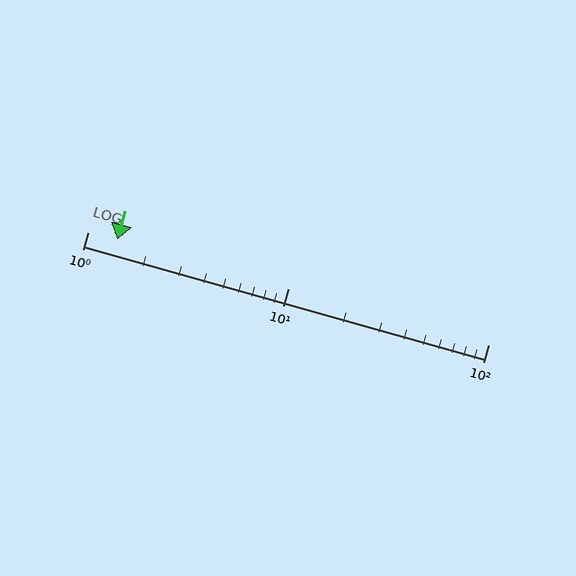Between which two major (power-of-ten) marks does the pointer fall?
The pointer is between 1 and 10.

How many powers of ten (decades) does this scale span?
The scale spans 2 decades, from 1 to 100.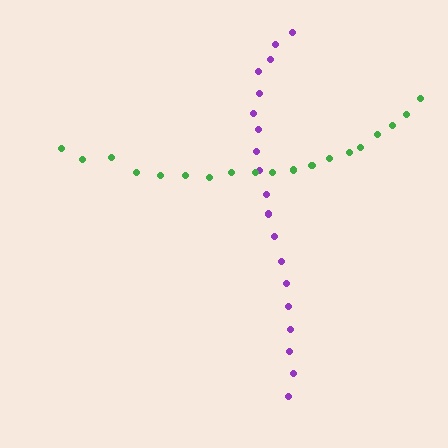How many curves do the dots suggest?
There are 2 distinct paths.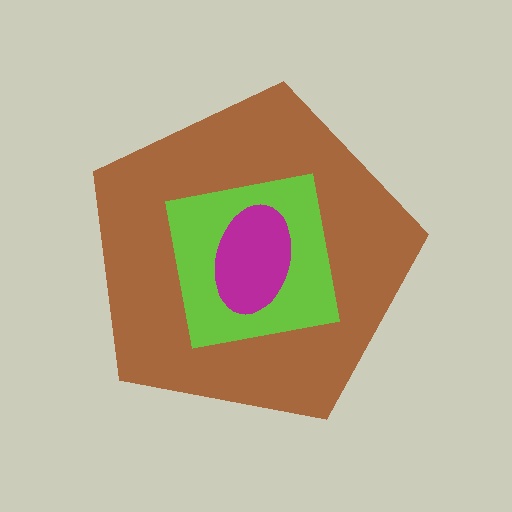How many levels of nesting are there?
3.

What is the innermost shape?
The magenta ellipse.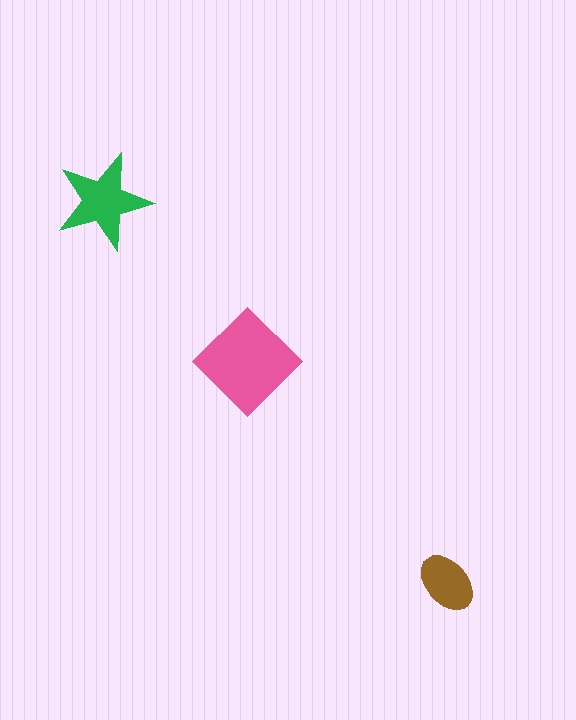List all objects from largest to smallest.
The pink diamond, the green star, the brown ellipse.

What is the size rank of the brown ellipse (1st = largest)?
3rd.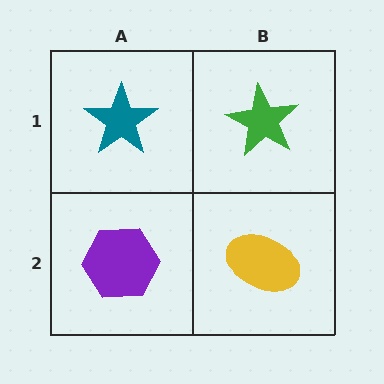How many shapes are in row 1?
2 shapes.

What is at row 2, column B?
A yellow ellipse.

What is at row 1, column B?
A green star.